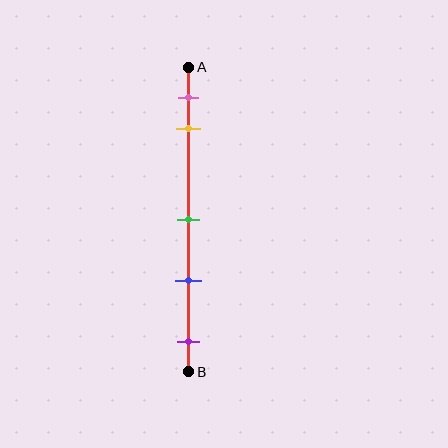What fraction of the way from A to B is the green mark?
The green mark is approximately 50% (0.5) of the way from A to B.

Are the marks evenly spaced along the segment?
No, the marks are not evenly spaced.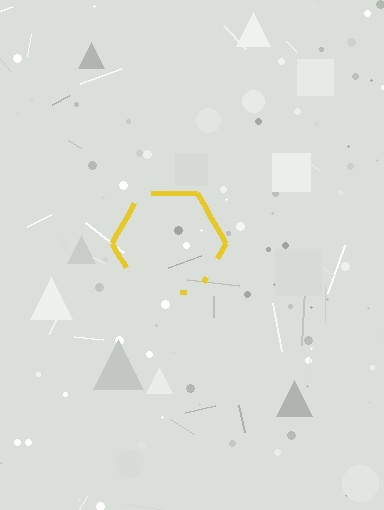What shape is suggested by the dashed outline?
The dashed outline suggests a hexagon.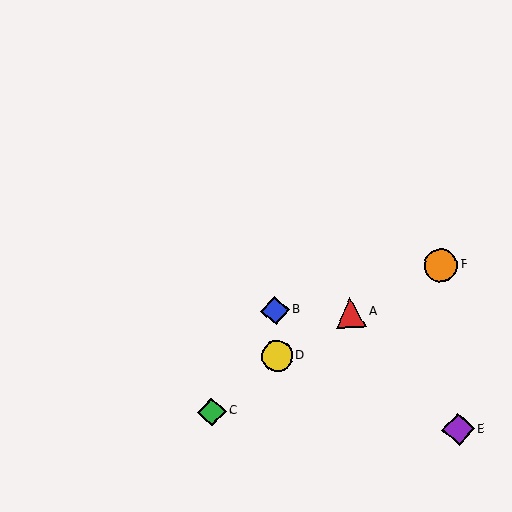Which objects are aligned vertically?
Objects B, D are aligned vertically.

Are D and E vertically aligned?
No, D is at x≈277 and E is at x≈458.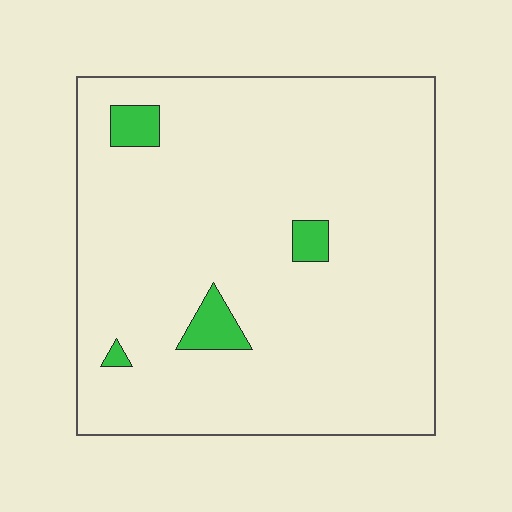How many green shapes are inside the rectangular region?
4.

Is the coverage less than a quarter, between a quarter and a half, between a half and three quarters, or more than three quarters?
Less than a quarter.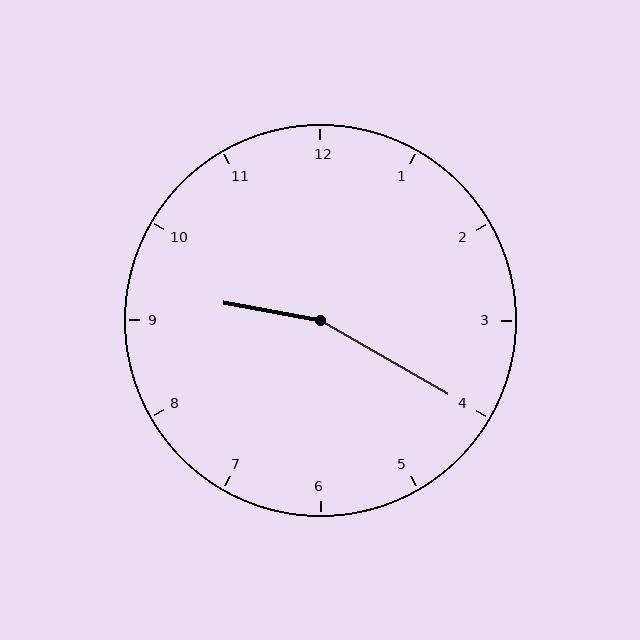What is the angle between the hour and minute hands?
Approximately 160 degrees.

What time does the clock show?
9:20.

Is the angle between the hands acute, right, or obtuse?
It is obtuse.